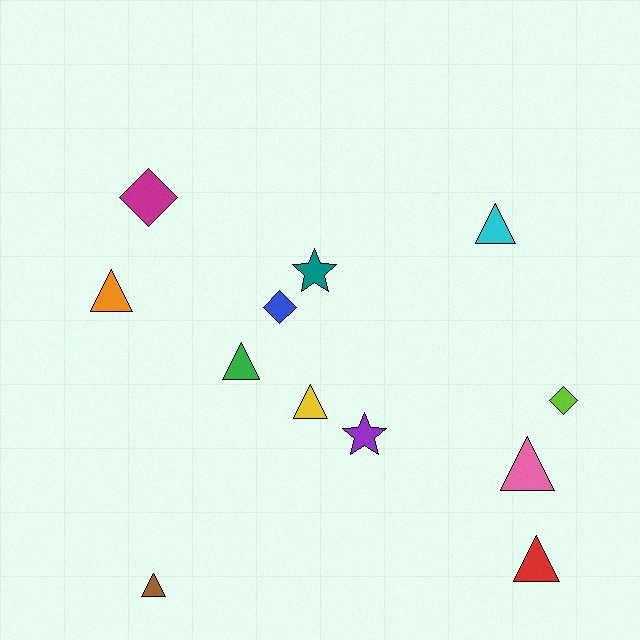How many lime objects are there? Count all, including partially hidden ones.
There is 1 lime object.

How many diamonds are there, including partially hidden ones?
There are 3 diamonds.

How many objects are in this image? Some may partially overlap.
There are 12 objects.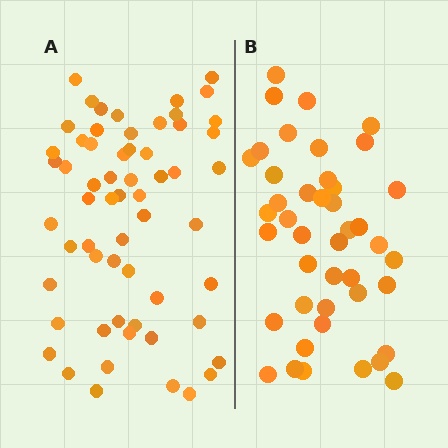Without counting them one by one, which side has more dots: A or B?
Region A (the left region) has more dots.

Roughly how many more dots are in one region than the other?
Region A has approximately 15 more dots than region B.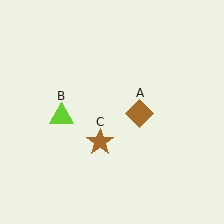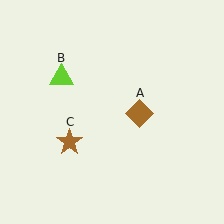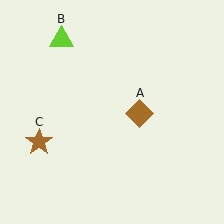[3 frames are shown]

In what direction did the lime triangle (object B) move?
The lime triangle (object B) moved up.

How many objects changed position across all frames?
2 objects changed position: lime triangle (object B), brown star (object C).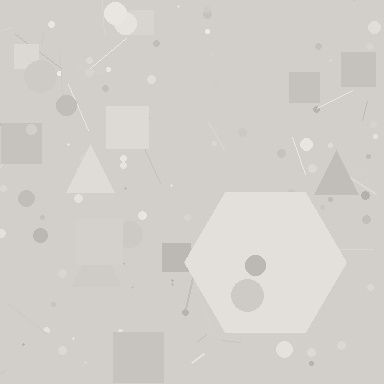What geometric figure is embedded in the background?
A hexagon is embedded in the background.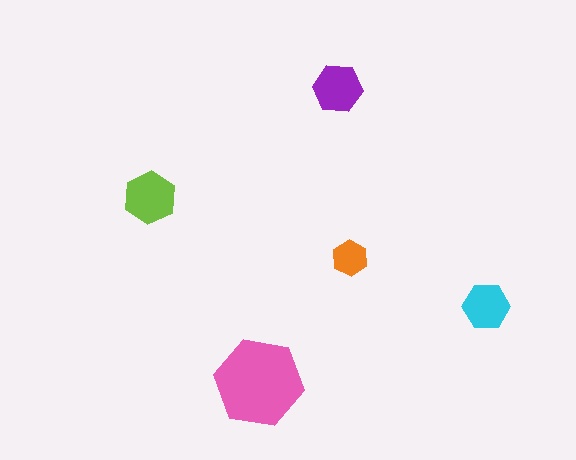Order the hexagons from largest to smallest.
the pink one, the lime one, the purple one, the cyan one, the orange one.